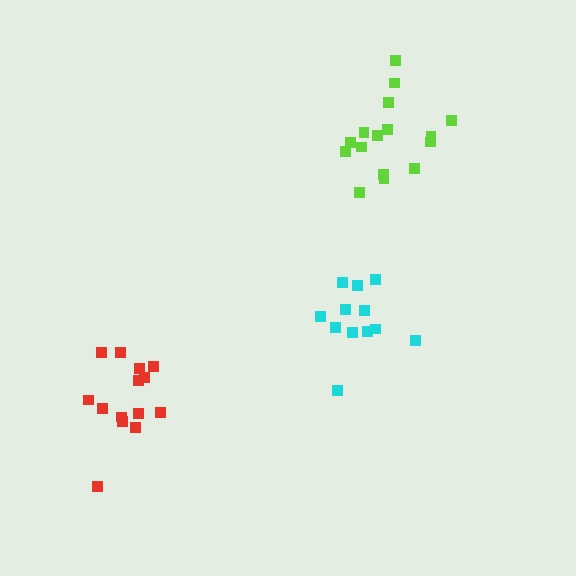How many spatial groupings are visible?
There are 3 spatial groupings.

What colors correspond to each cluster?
The clusters are colored: lime, red, cyan.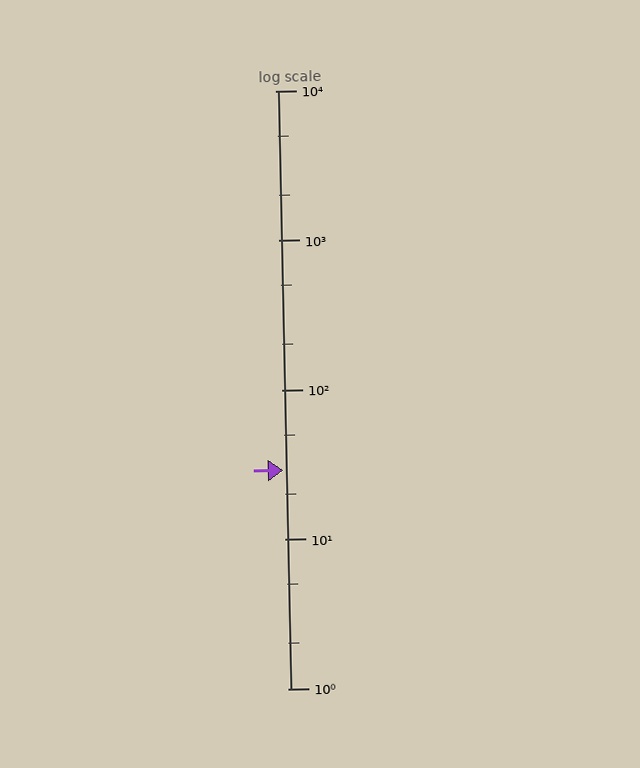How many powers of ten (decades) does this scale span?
The scale spans 4 decades, from 1 to 10000.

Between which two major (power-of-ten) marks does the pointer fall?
The pointer is between 10 and 100.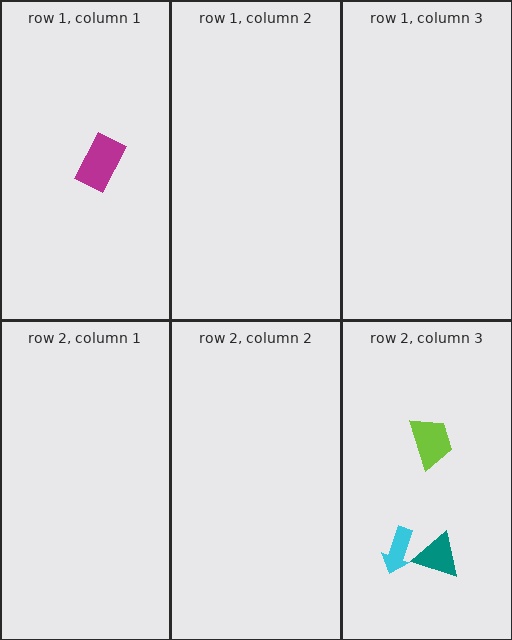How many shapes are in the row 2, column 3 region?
3.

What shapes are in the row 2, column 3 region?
The teal triangle, the lime trapezoid, the cyan arrow.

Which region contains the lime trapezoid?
The row 2, column 3 region.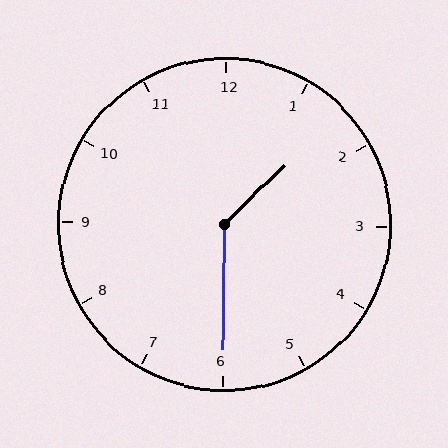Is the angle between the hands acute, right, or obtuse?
It is obtuse.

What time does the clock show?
1:30.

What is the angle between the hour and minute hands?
Approximately 135 degrees.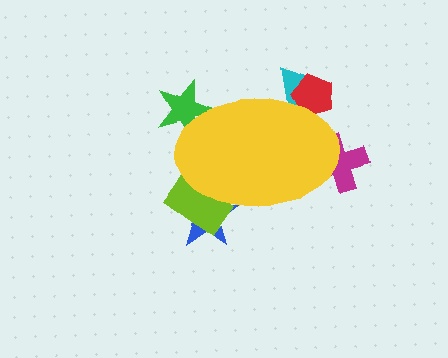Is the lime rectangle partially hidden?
Yes, the lime rectangle is partially hidden behind the yellow ellipse.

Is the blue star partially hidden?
Yes, the blue star is partially hidden behind the yellow ellipse.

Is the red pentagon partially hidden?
Yes, the red pentagon is partially hidden behind the yellow ellipse.